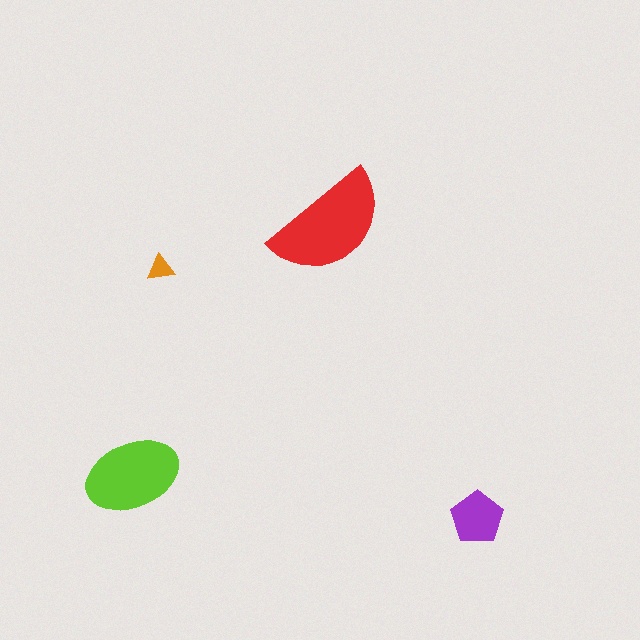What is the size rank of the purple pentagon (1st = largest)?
3rd.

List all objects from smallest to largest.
The orange triangle, the purple pentagon, the lime ellipse, the red semicircle.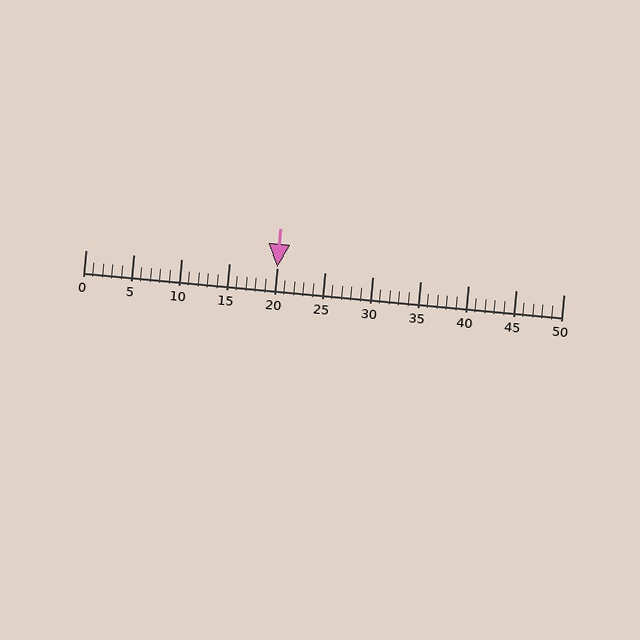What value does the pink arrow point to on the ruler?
The pink arrow points to approximately 20.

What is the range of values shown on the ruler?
The ruler shows values from 0 to 50.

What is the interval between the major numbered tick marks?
The major tick marks are spaced 5 units apart.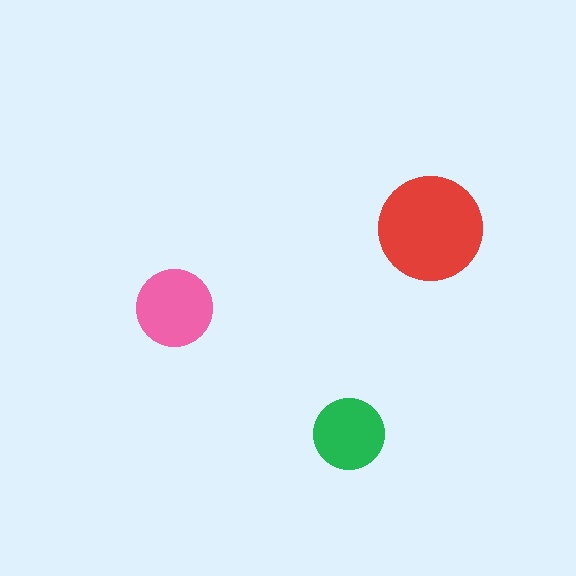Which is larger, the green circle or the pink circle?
The pink one.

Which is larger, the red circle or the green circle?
The red one.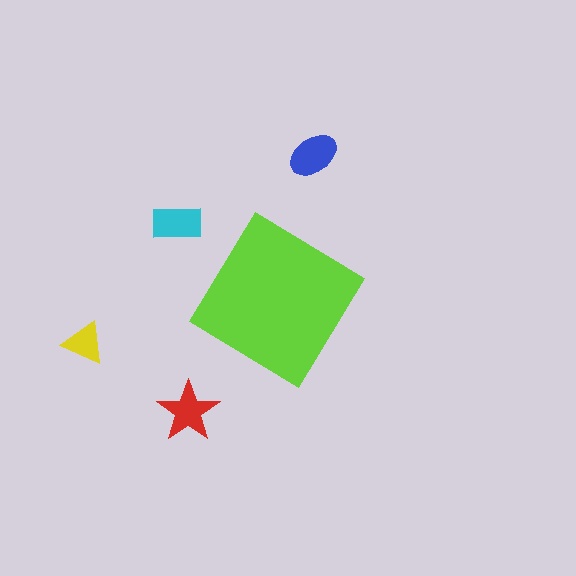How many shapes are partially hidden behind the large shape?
0 shapes are partially hidden.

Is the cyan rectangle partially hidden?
No, the cyan rectangle is fully visible.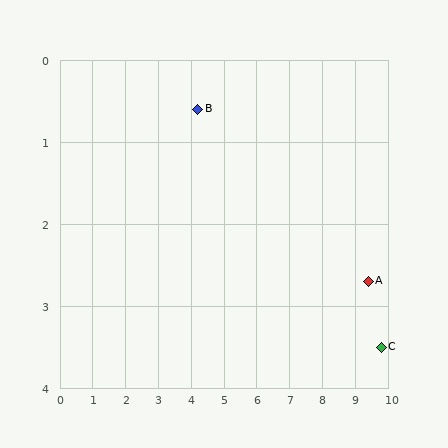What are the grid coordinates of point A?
Point A is at approximately (9.4, 2.7).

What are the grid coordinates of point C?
Point C is at approximately (9.8, 3.5).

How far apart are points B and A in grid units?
Points B and A are about 5.6 grid units apart.